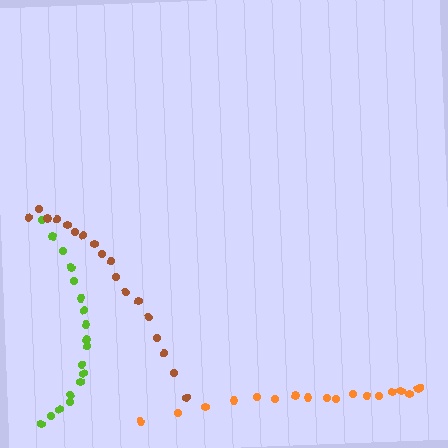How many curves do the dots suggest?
There are 3 distinct paths.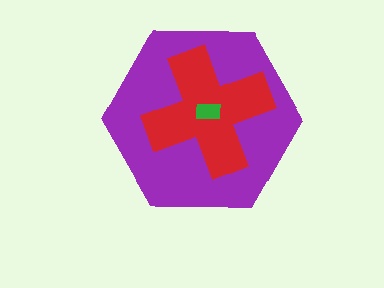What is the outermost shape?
The purple hexagon.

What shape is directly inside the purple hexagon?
The red cross.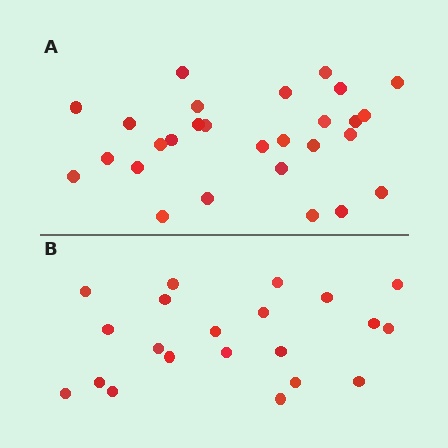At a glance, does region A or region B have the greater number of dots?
Region A (the top region) has more dots.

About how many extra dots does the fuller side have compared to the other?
Region A has roughly 8 or so more dots than region B.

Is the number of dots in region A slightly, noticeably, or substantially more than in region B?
Region A has noticeably more, but not dramatically so. The ratio is roughly 1.3 to 1.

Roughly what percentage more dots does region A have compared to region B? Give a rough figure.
About 35% more.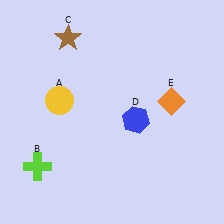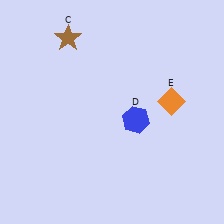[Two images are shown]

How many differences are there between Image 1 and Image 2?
There are 2 differences between the two images.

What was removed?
The yellow circle (A), the lime cross (B) were removed in Image 2.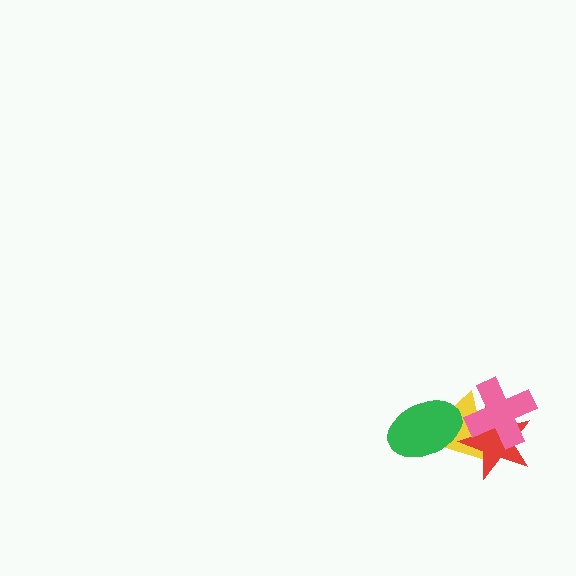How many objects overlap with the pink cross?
2 objects overlap with the pink cross.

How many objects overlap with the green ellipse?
1 object overlaps with the green ellipse.